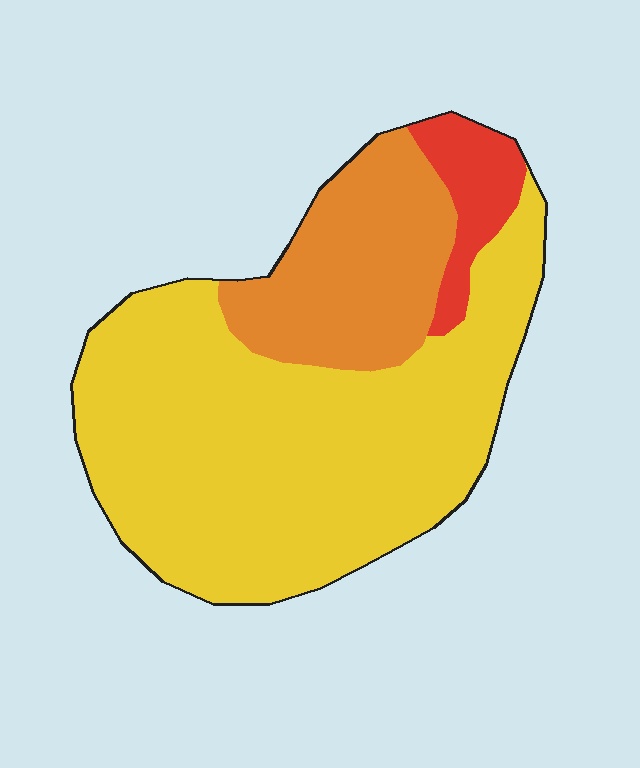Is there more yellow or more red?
Yellow.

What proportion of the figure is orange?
Orange covers 24% of the figure.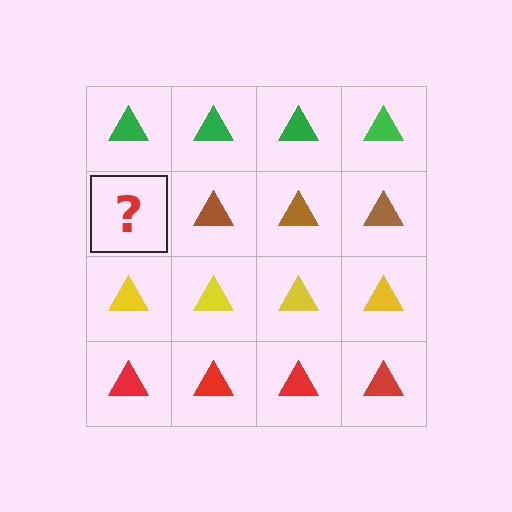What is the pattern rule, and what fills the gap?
The rule is that each row has a consistent color. The gap should be filled with a brown triangle.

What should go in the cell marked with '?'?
The missing cell should contain a brown triangle.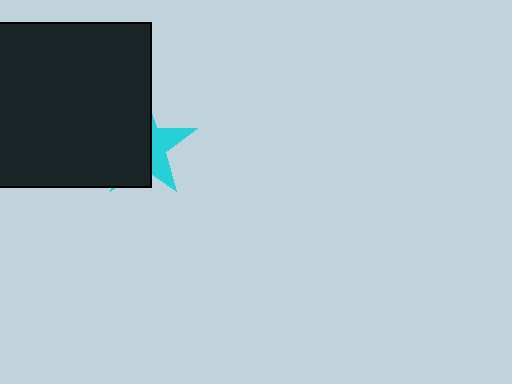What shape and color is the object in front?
The object in front is a black square.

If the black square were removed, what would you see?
You would see the complete cyan star.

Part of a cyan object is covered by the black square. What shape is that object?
It is a star.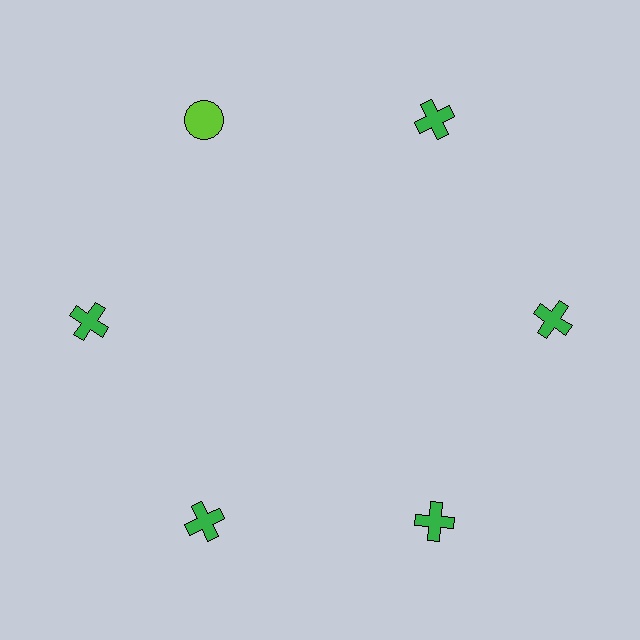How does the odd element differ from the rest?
It differs in both color (lime instead of green) and shape (circle instead of cross).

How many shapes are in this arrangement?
There are 6 shapes arranged in a ring pattern.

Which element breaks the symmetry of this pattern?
The lime circle at roughly the 11 o'clock position breaks the symmetry. All other shapes are green crosses.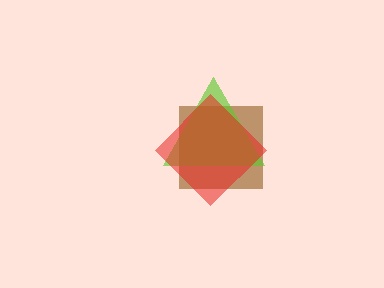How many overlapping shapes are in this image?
There are 3 overlapping shapes in the image.